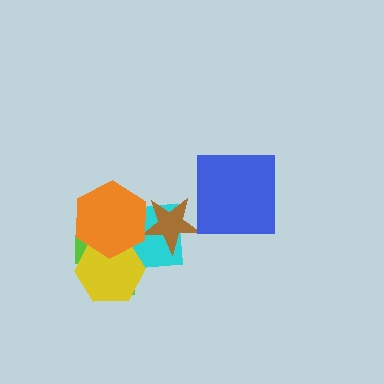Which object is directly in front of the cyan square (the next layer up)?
The yellow hexagon is directly in front of the cyan square.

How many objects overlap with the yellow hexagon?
3 objects overlap with the yellow hexagon.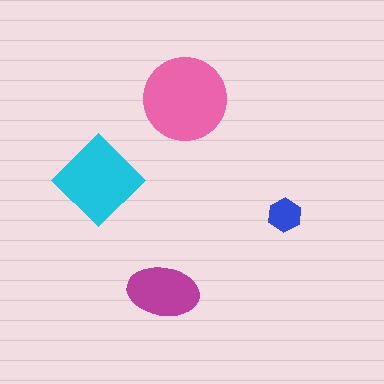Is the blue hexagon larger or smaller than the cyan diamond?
Smaller.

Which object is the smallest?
The blue hexagon.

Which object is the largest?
The pink circle.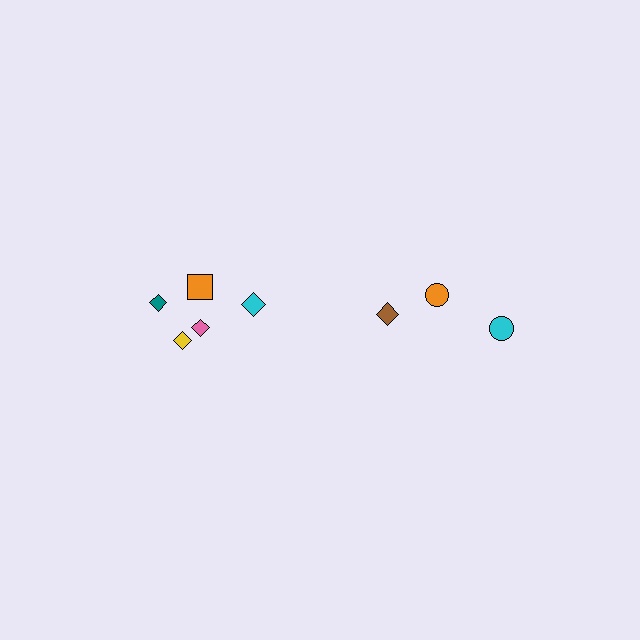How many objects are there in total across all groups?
There are 8 objects.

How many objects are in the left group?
There are 5 objects.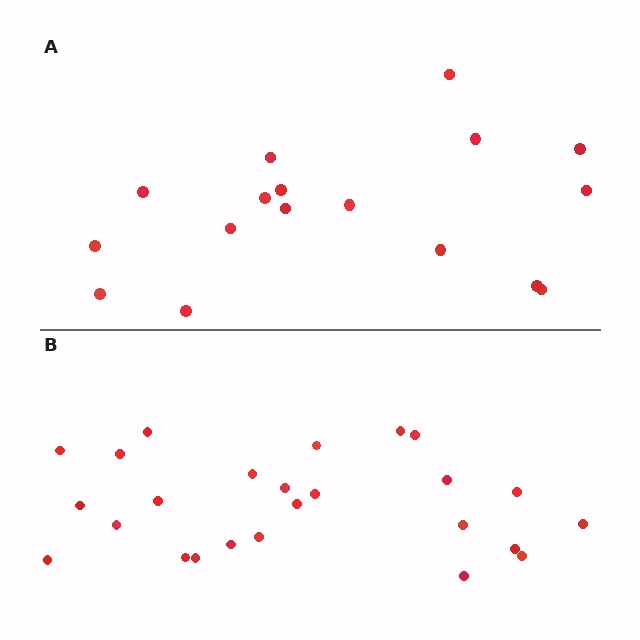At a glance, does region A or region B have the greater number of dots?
Region B (the bottom region) has more dots.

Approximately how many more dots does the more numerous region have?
Region B has roughly 8 or so more dots than region A.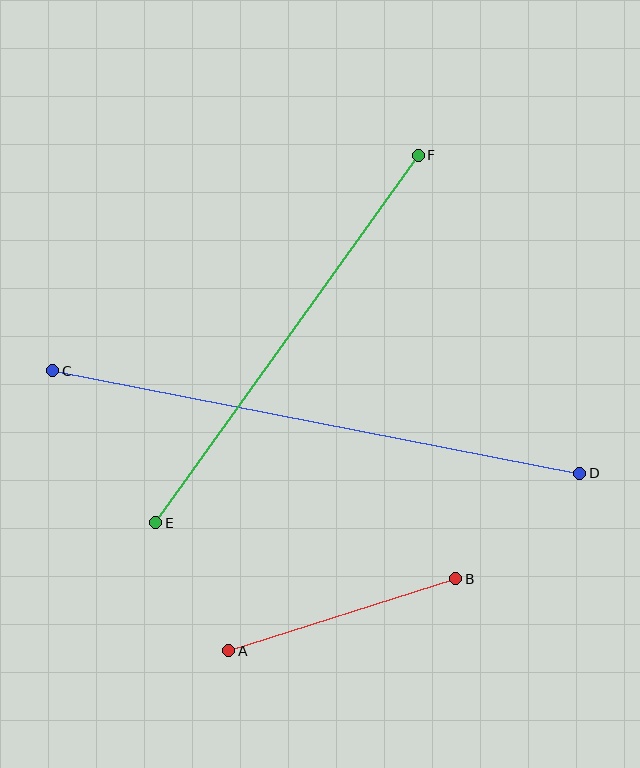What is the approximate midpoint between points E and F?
The midpoint is at approximately (287, 339) pixels.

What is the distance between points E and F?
The distance is approximately 452 pixels.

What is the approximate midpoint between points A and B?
The midpoint is at approximately (342, 615) pixels.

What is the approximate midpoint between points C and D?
The midpoint is at approximately (316, 422) pixels.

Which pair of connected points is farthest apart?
Points C and D are farthest apart.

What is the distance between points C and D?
The distance is approximately 537 pixels.